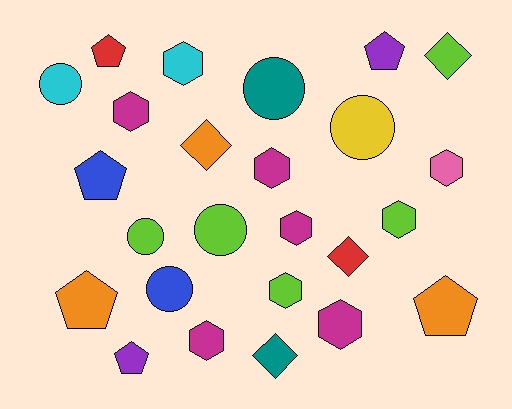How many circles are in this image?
There are 6 circles.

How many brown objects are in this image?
There are no brown objects.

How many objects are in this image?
There are 25 objects.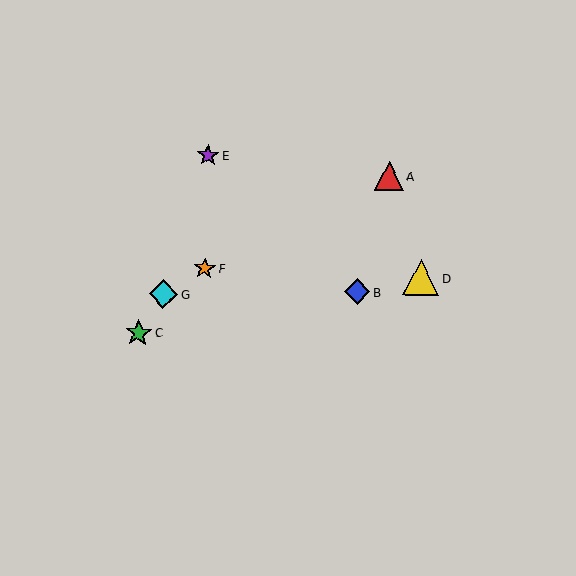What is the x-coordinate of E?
Object E is at x≈208.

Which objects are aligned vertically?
Objects E, F are aligned vertically.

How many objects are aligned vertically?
2 objects (E, F) are aligned vertically.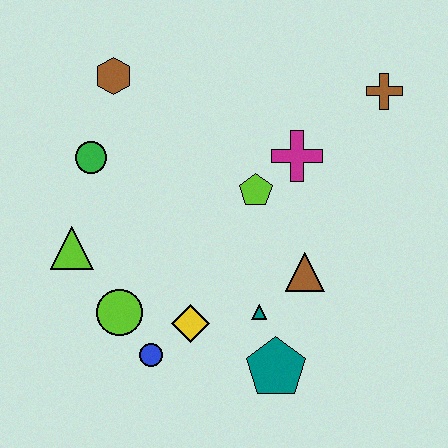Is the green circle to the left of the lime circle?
Yes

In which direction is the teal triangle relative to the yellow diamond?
The teal triangle is to the right of the yellow diamond.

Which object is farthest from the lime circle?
The brown cross is farthest from the lime circle.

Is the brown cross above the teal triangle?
Yes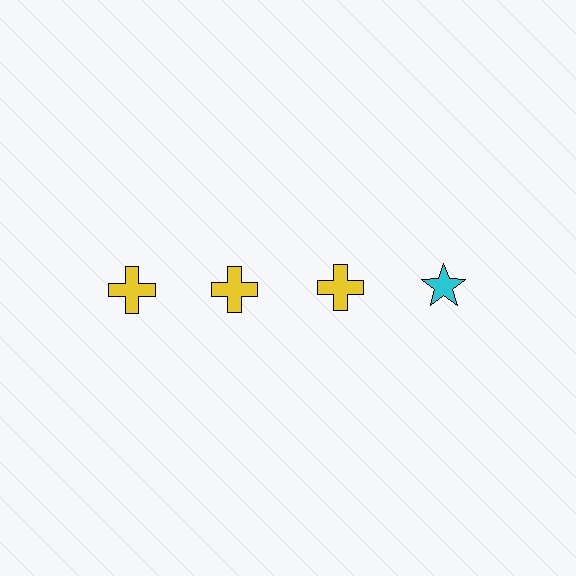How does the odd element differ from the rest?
It differs in both color (cyan instead of yellow) and shape (star instead of cross).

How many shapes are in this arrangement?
There are 4 shapes arranged in a grid pattern.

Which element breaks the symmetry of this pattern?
The cyan star in the top row, second from right column breaks the symmetry. All other shapes are yellow crosses.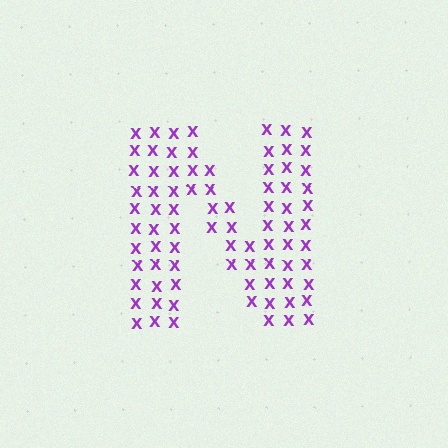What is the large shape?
The large shape is the letter N.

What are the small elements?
The small elements are letter X's.